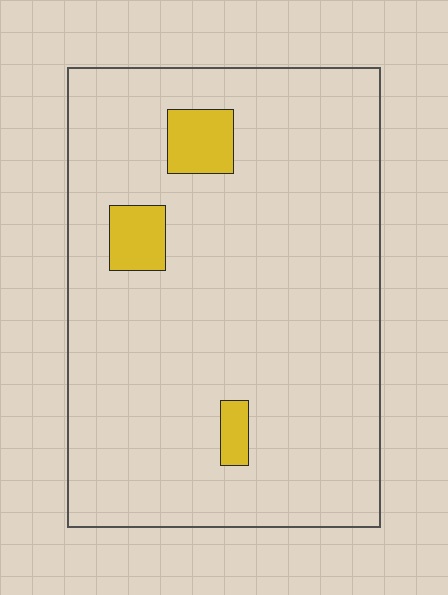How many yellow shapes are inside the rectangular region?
3.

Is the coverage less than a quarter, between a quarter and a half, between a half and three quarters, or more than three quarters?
Less than a quarter.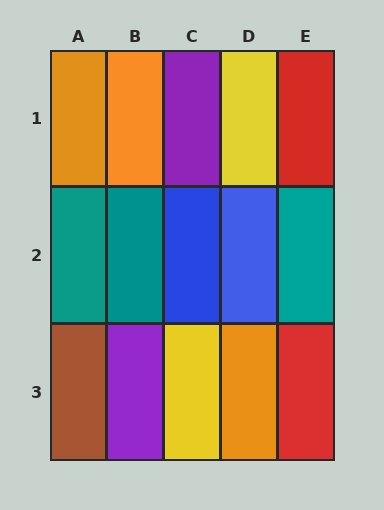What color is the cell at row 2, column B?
Teal.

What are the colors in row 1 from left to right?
Orange, orange, purple, yellow, red.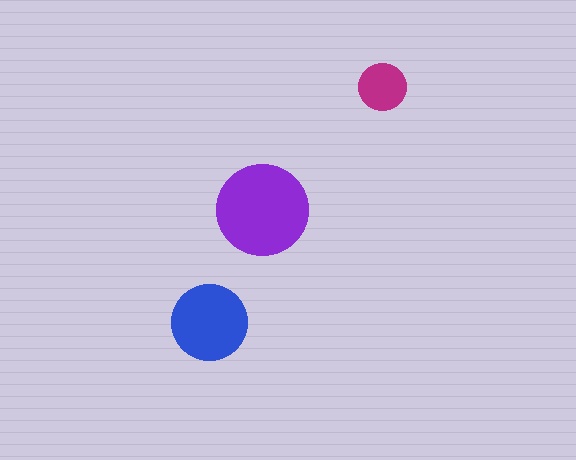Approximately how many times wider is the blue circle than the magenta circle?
About 1.5 times wider.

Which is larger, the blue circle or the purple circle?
The purple one.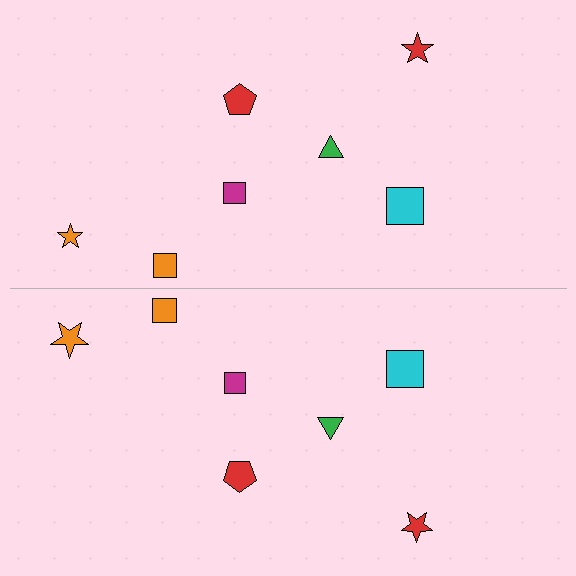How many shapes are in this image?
There are 14 shapes in this image.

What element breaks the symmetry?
The orange star on the bottom side has a different size than its mirror counterpart.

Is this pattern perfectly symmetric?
No, the pattern is not perfectly symmetric. The orange star on the bottom side has a different size than its mirror counterpart.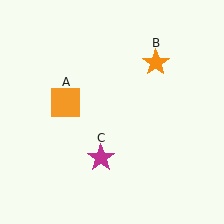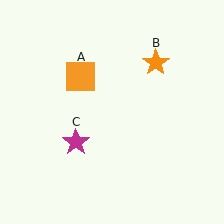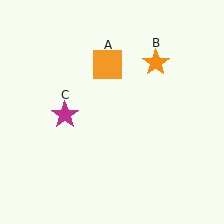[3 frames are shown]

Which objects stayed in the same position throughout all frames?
Orange star (object B) remained stationary.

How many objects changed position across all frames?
2 objects changed position: orange square (object A), magenta star (object C).